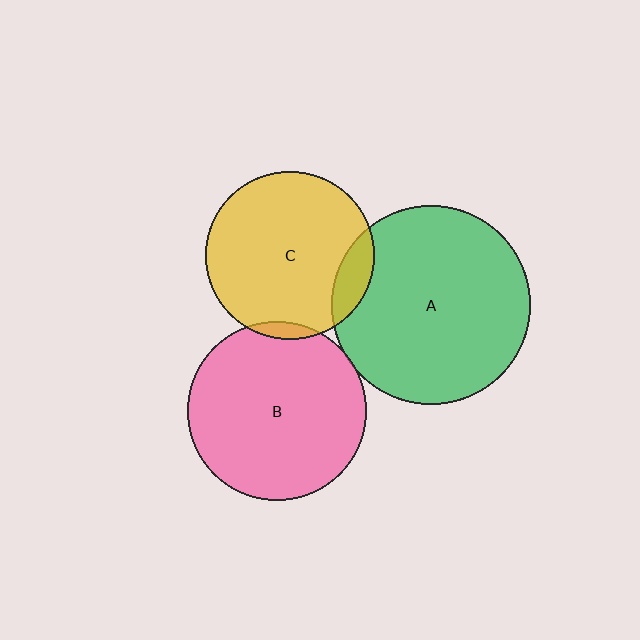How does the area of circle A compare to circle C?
Approximately 1.4 times.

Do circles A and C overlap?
Yes.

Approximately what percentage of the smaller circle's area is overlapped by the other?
Approximately 10%.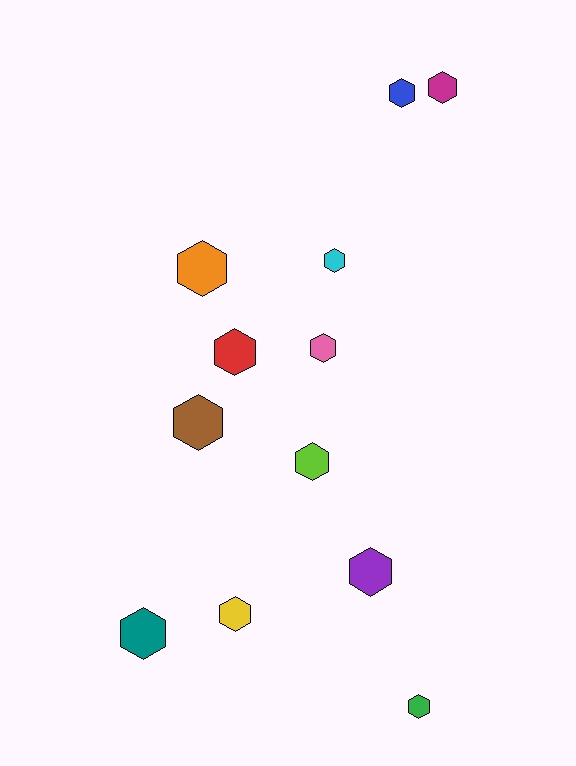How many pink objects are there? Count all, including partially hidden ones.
There is 1 pink object.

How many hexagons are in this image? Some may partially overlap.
There are 12 hexagons.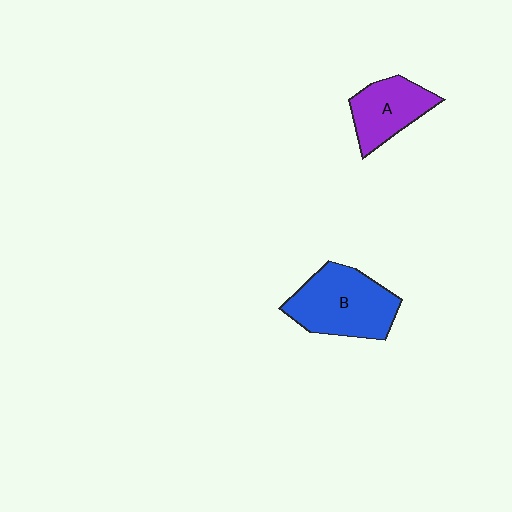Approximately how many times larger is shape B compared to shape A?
Approximately 1.5 times.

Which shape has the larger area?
Shape B (blue).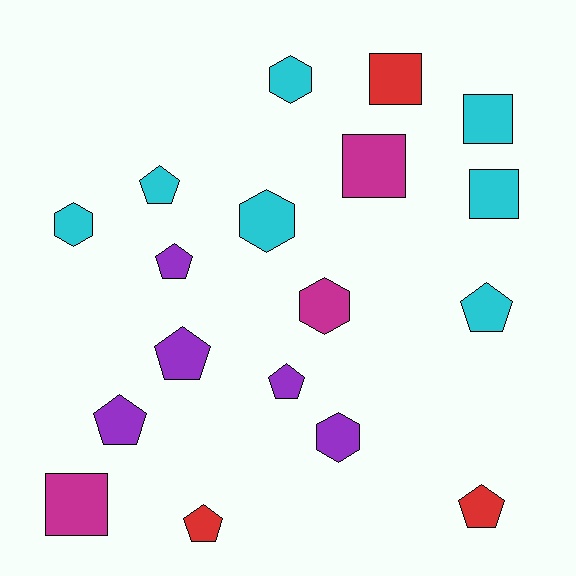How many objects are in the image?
There are 18 objects.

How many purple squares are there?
There are no purple squares.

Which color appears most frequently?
Cyan, with 7 objects.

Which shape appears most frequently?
Pentagon, with 8 objects.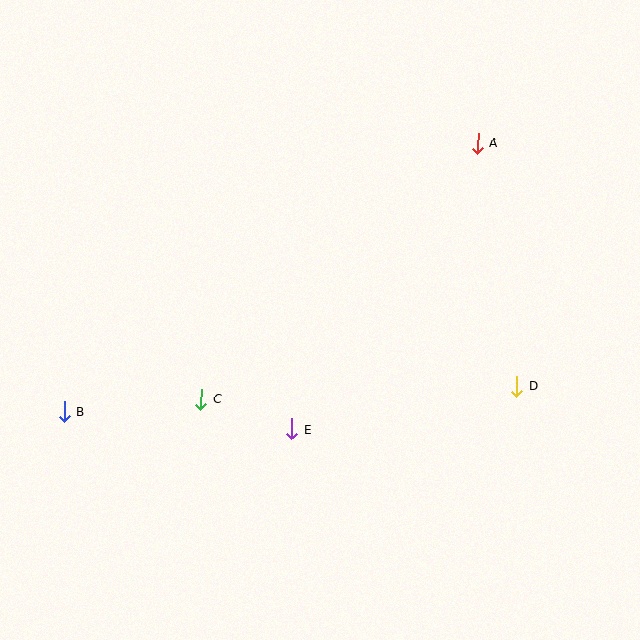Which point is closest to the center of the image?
Point E at (292, 429) is closest to the center.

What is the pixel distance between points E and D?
The distance between E and D is 229 pixels.